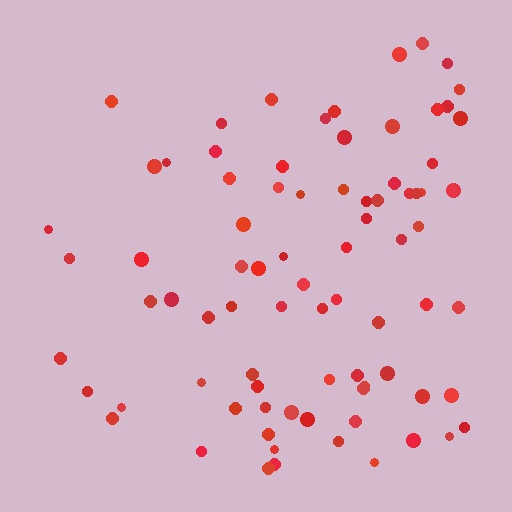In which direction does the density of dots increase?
From left to right, with the right side densest.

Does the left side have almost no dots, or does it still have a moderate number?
Still a moderate number, just noticeably fewer than the right.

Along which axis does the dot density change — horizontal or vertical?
Horizontal.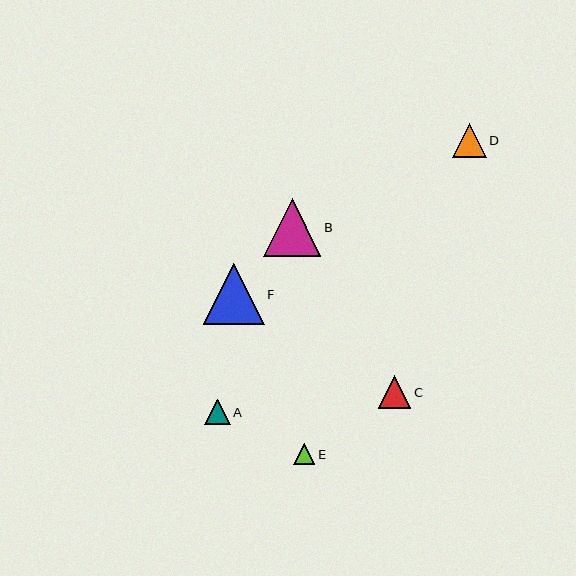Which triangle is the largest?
Triangle F is the largest with a size of approximately 61 pixels.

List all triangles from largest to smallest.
From largest to smallest: F, B, D, C, A, E.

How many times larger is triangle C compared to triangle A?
Triangle C is approximately 1.3 times the size of triangle A.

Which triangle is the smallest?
Triangle E is the smallest with a size of approximately 21 pixels.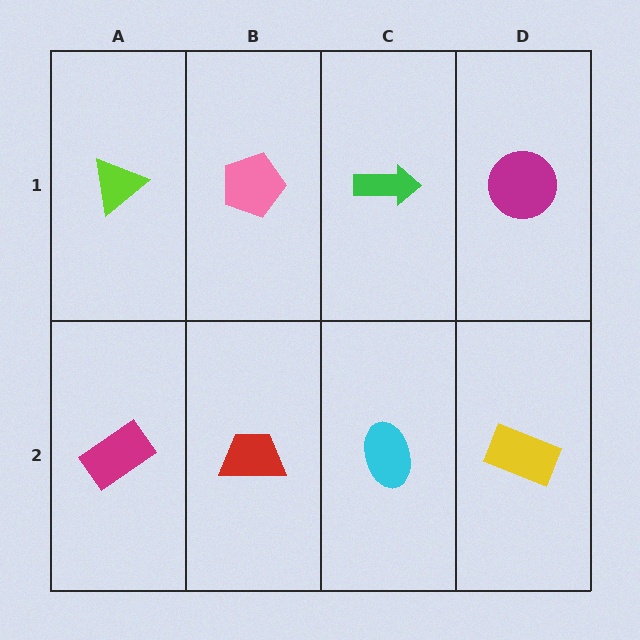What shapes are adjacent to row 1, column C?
A cyan ellipse (row 2, column C), a pink pentagon (row 1, column B), a magenta circle (row 1, column D).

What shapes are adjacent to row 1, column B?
A red trapezoid (row 2, column B), a lime triangle (row 1, column A), a green arrow (row 1, column C).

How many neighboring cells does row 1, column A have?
2.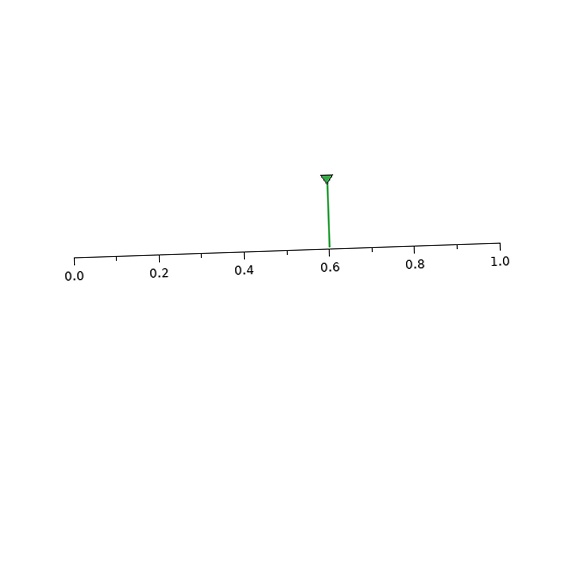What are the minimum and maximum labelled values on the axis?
The axis runs from 0.0 to 1.0.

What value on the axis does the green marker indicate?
The marker indicates approximately 0.6.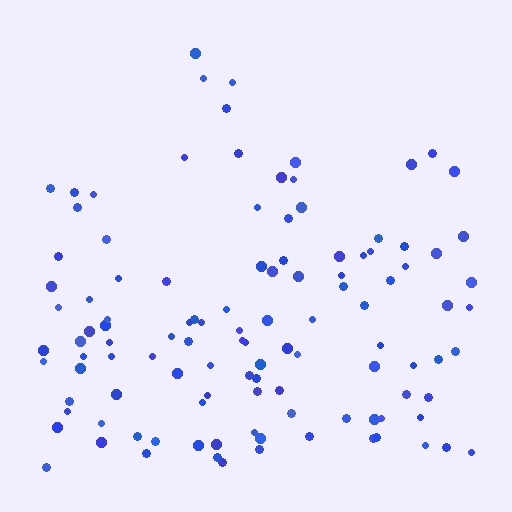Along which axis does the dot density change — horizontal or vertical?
Vertical.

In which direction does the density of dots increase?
From top to bottom, with the bottom side densest.